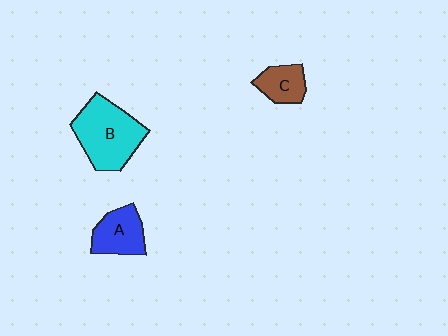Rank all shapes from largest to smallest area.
From largest to smallest: B (cyan), A (blue), C (brown).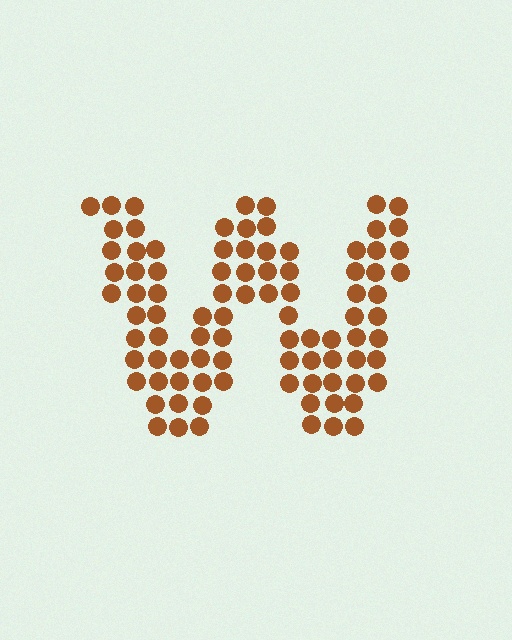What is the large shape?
The large shape is the letter W.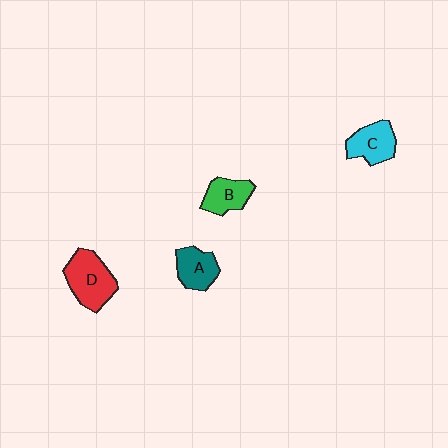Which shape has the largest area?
Shape D (red).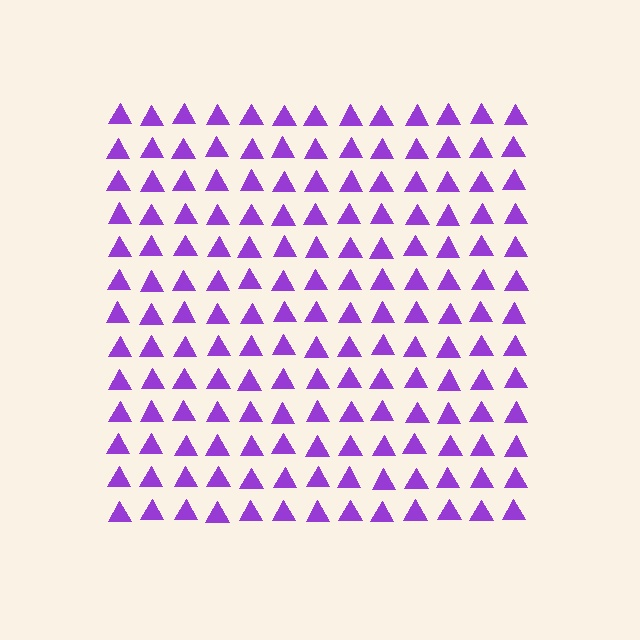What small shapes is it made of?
It is made of small triangles.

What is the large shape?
The large shape is a square.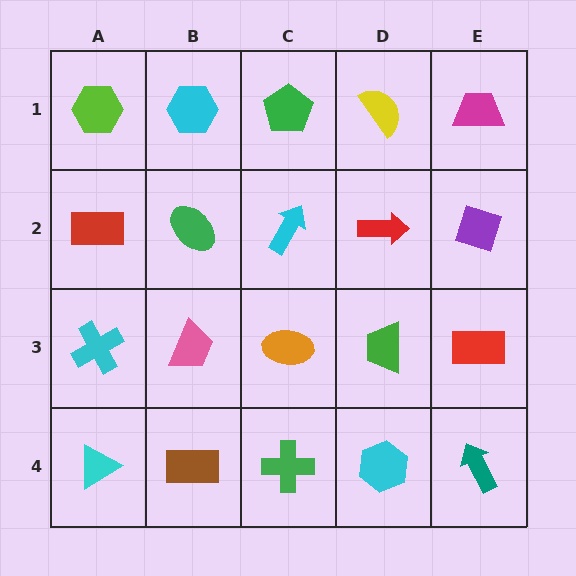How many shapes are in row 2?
5 shapes.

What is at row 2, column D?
A red arrow.